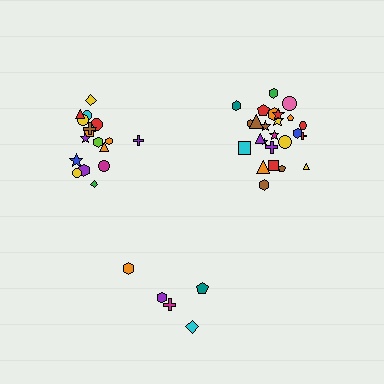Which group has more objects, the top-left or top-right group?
The top-right group.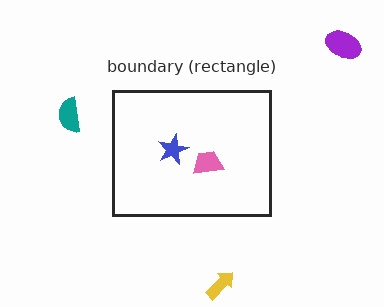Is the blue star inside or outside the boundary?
Inside.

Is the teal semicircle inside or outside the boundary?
Outside.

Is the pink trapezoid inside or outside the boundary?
Inside.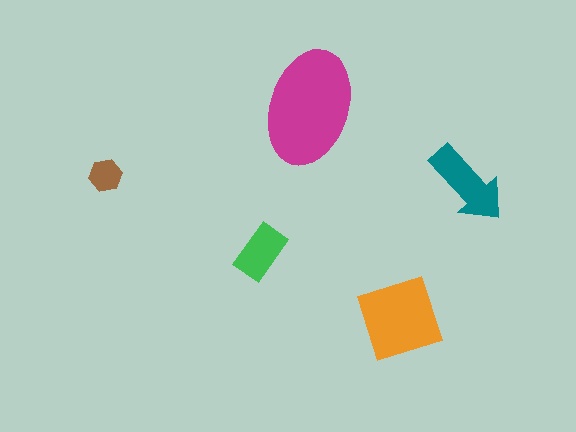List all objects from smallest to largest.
The brown hexagon, the green rectangle, the teal arrow, the orange square, the magenta ellipse.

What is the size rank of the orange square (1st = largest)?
2nd.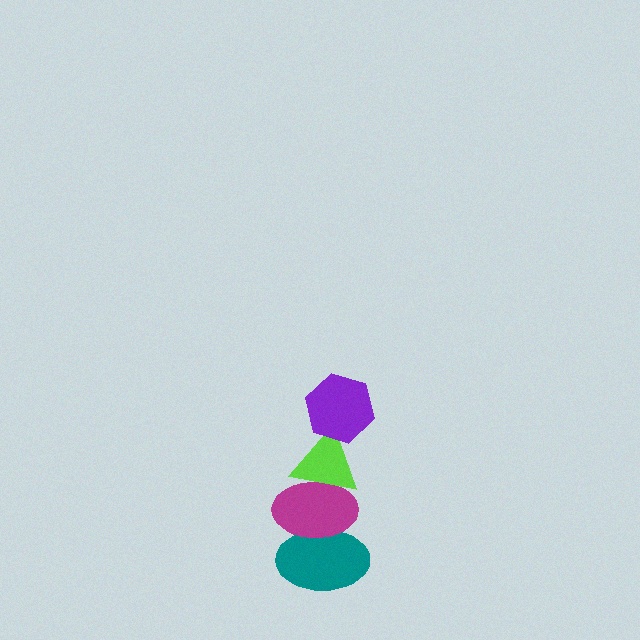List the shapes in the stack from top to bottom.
From top to bottom: the purple hexagon, the lime triangle, the magenta ellipse, the teal ellipse.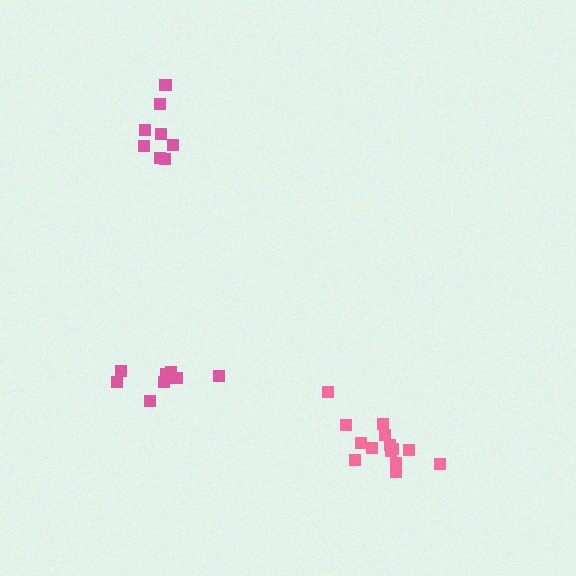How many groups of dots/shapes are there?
There are 3 groups.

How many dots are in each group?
Group 1: 8 dots, Group 2: 14 dots, Group 3: 8 dots (30 total).